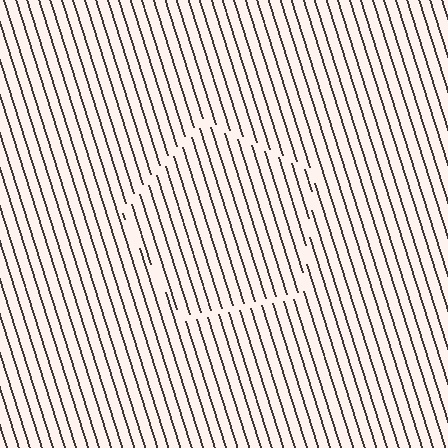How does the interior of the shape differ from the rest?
The interior of the shape contains the same grating, shifted by half a period — the contour is defined by the phase discontinuity where line-ends from the inner and outer gratings abut.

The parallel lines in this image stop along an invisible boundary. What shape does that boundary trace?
An illusory pentagon. The interior of the shape contains the same grating, shifted by half a period — the contour is defined by the phase discontinuity where line-ends from the inner and outer gratings abut.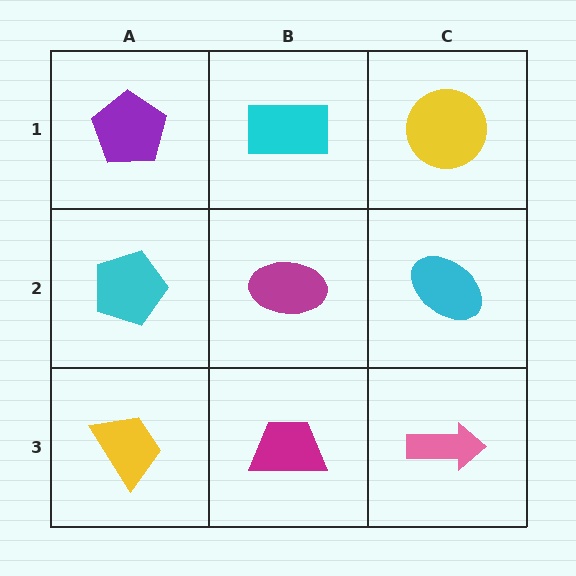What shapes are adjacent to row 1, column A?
A cyan pentagon (row 2, column A), a cyan rectangle (row 1, column B).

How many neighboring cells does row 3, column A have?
2.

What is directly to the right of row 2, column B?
A cyan ellipse.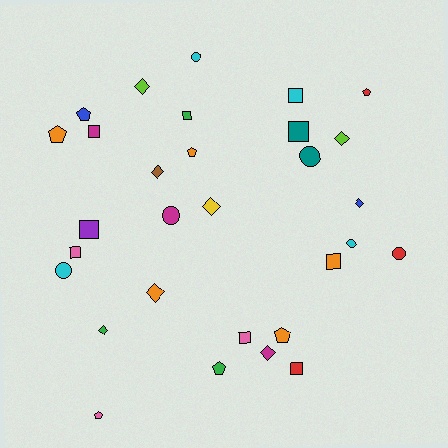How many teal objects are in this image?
There are 2 teal objects.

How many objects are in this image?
There are 30 objects.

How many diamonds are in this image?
There are 8 diamonds.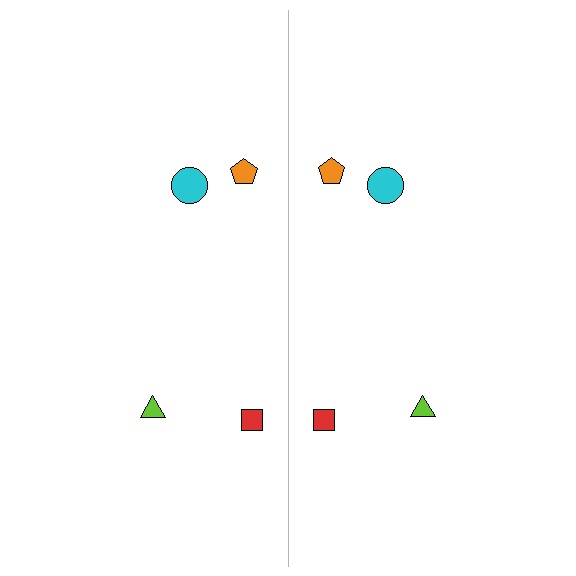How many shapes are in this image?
There are 8 shapes in this image.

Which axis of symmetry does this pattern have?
The pattern has a vertical axis of symmetry running through the center of the image.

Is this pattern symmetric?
Yes, this pattern has bilateral (reflection) symmetry.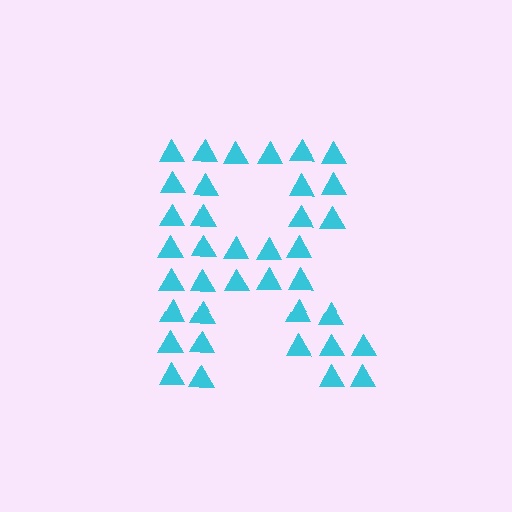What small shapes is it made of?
It is made of small triangles.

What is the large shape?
The large shape is the letter R.